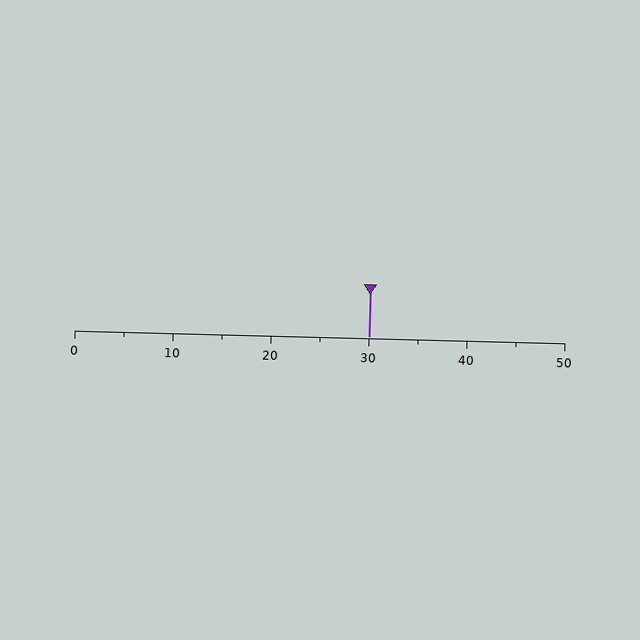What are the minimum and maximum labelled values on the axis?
The axis runs from 0 to 50.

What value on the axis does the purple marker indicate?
The marker indicates approximately 30.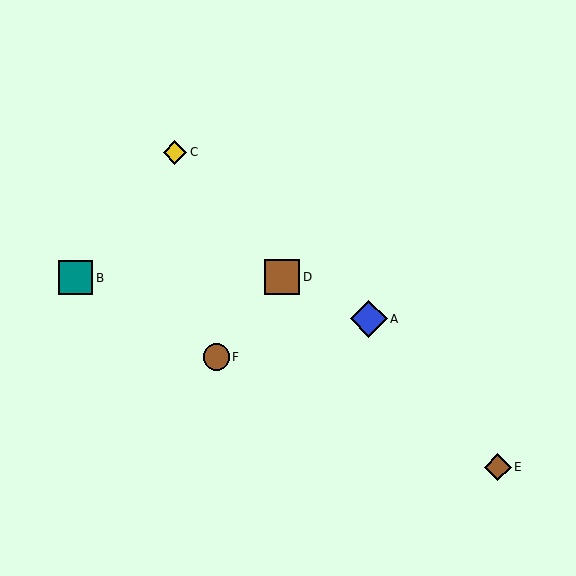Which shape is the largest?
The blue diamond (labeled A) is the largest.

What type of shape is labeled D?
Shape D is a brown square.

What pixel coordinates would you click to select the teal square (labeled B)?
Click at (76, 278) to select the teal square B.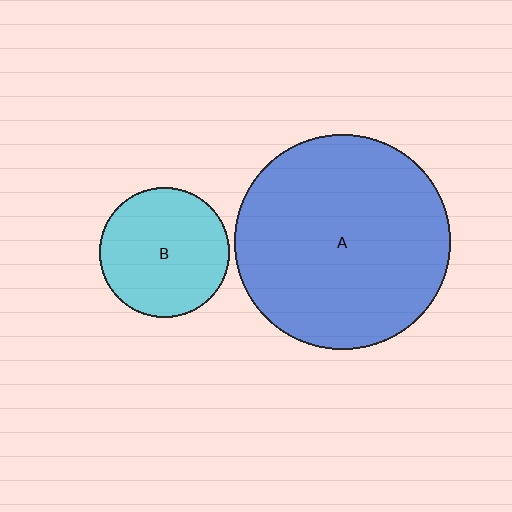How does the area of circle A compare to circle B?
Approximately 2.8 times.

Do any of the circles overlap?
No, none of the circles overlap.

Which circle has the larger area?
Circle A (blue).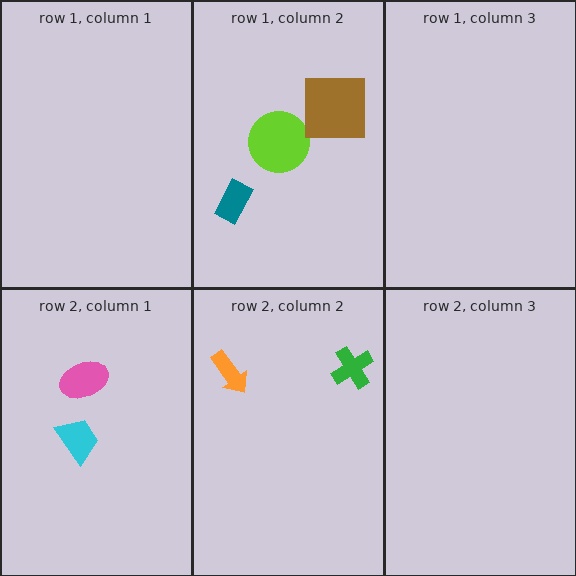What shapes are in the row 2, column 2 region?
The orange arrow, the green cross.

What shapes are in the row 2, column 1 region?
The cyan trapezoid, the pink ellipse.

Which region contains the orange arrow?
The row 2, column 2 region.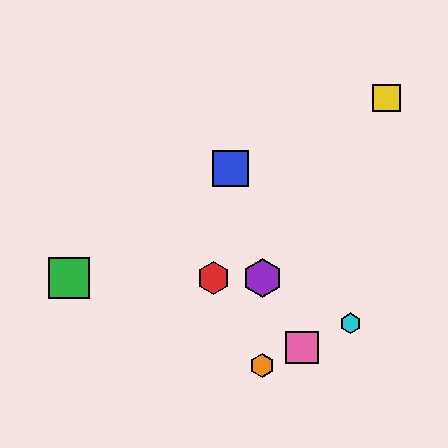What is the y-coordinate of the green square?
The green square is at y≈278.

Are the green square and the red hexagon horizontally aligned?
Yes, both are at y≈278.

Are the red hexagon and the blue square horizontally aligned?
No, the red hexagon is at y≈278 and the blue square is at y≈168.